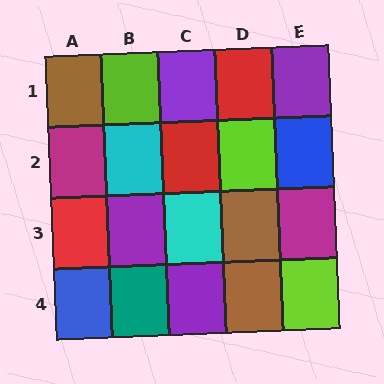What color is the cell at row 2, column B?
Cyan.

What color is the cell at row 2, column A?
Magenta.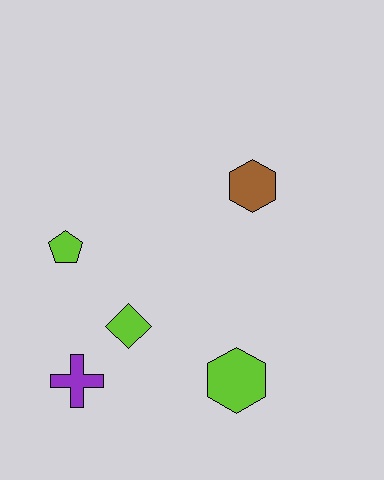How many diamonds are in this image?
There is 1 diamond.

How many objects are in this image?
There are 5 objects.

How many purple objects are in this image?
There is 1 purple object.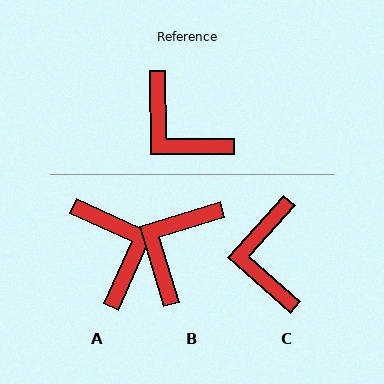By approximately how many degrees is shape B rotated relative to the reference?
Approximately 74 degrees clockwise.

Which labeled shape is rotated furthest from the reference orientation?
A, about 155 degrees away.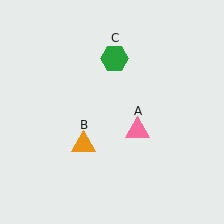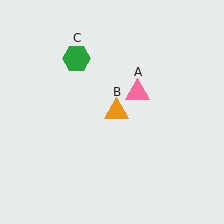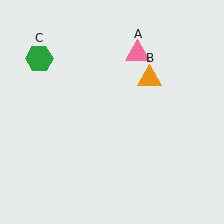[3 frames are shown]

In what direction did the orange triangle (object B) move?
The orange triangle (object B) moved up and to the right.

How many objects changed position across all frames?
3 objects changed position: pink triangle (object A), orange triangle (object B), green hexagon (object C).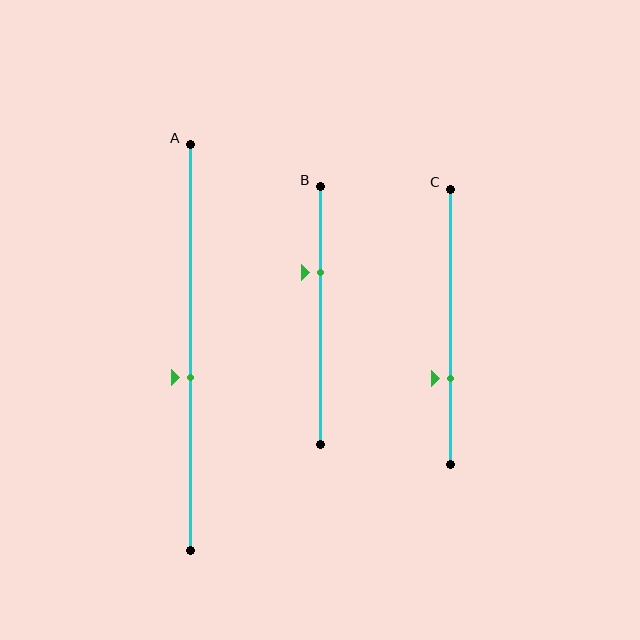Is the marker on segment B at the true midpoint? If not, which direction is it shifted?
No, the marker on segment B is shifted upward by about 17% of the segment length.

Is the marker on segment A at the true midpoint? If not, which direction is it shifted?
No, the marker on segment A is shifted downward by about 7% of the segment length.